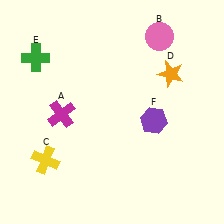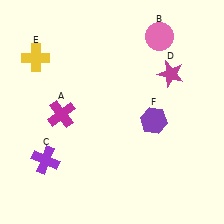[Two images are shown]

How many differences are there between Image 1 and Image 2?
There are 3 differences between the two images.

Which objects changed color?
C changed from yellow to purple. D changed from orange to magenta. E changed from green to yellow.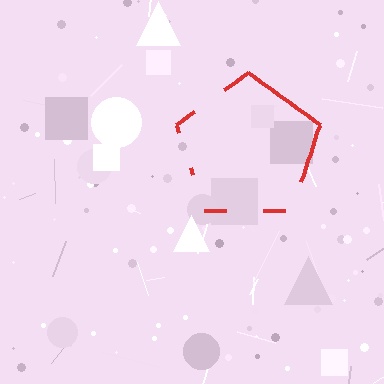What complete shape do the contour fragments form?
The contour fragments form a pentagon.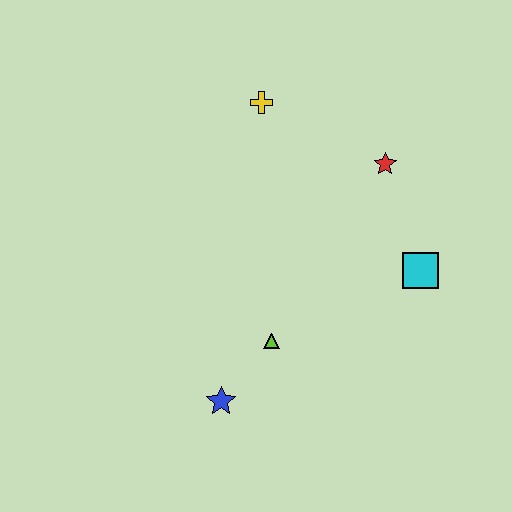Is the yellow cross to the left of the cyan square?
Yes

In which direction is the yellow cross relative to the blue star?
The yellow cross is above the blue star.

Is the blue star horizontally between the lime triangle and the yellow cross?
No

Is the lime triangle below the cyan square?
Yes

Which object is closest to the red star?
The cyan square is closest to the red star.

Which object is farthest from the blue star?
The yellow cross is farthest from the blue star.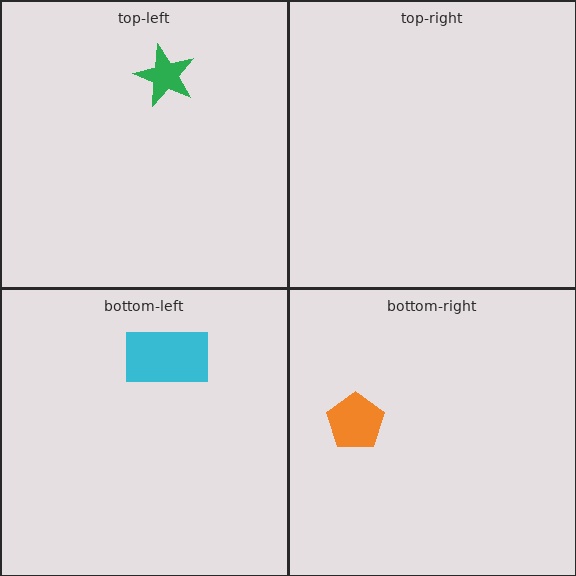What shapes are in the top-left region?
The green star.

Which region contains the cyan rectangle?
The bottom-left region.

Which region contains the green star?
The top-left region.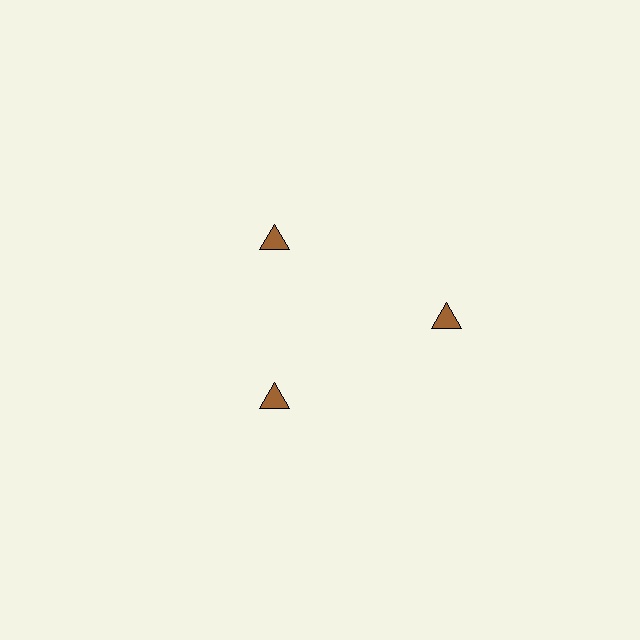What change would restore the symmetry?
The symmetry would be restored by moving it inward, back onto the ring so that all 3 triangles sit at equal angles and equal distance from the center.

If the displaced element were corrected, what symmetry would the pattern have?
It would have 3-fold rotational symmetry — the pattern would map onto itself every 120 degrees.